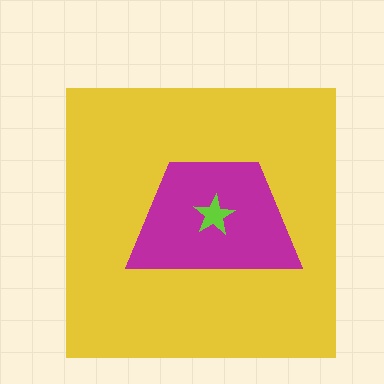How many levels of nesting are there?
3.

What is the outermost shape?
The yellow square.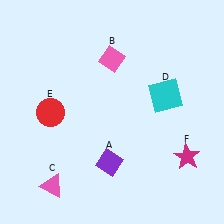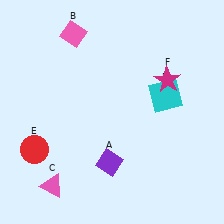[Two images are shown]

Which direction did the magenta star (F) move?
The magenta star (F) moved up.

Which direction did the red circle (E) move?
The red circle (E) moved down.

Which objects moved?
The objects that moved are: the pink diamond (B), the red circle (E), the magenta star (F).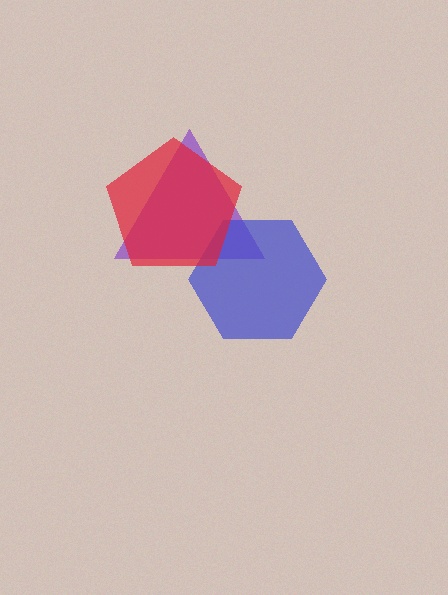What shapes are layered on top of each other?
The layered shapes are: a purple triangle, a blue hexagon, a red pentagon.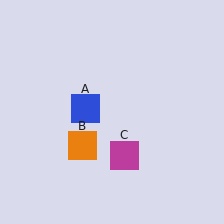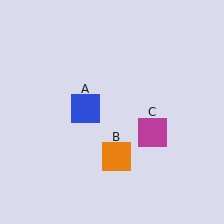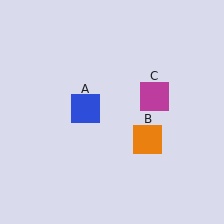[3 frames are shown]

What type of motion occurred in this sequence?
The orange square (object B), magenta square (object C) rotated counterclockwise around the center of the scene.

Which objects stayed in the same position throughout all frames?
Blue square (object A) remained stationary.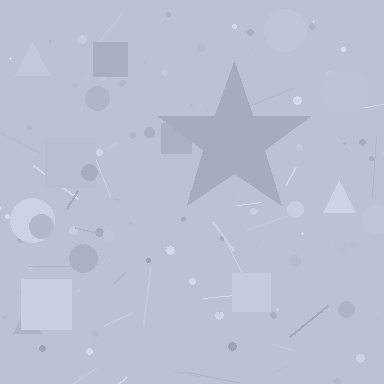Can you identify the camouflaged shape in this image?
The camouflaged shape is a star.